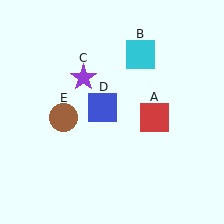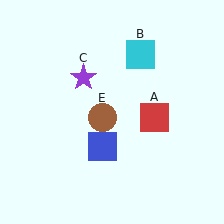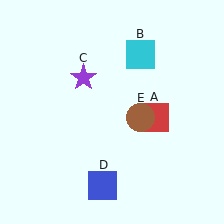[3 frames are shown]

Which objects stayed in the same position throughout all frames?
Red square (object A) and cyan square (object B) and purple star (object C) remained stationary.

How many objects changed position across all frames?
2 objects changed position: blue square (object D), brown circle (object E).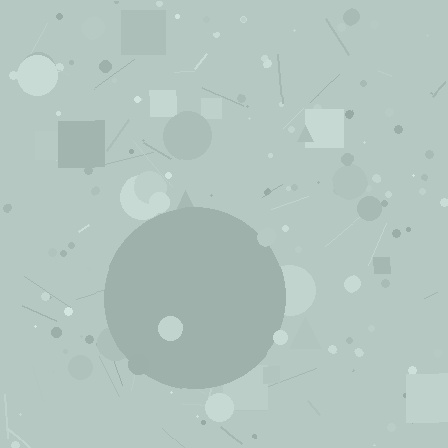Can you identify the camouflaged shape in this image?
The camouflaged shape is a circle.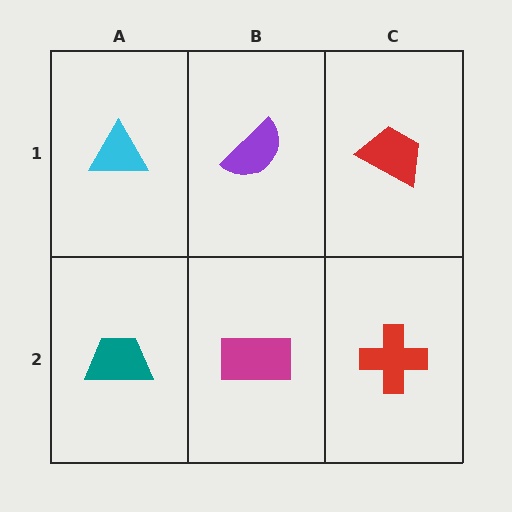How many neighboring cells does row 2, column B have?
3.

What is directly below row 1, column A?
A teal trapezoid.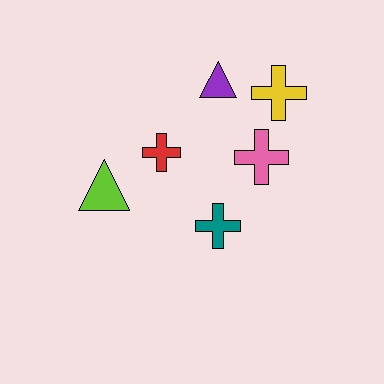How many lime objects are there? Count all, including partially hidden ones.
There is 1 lime object.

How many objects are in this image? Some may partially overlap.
There are 6 objects.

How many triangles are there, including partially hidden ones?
There are 2 triangles.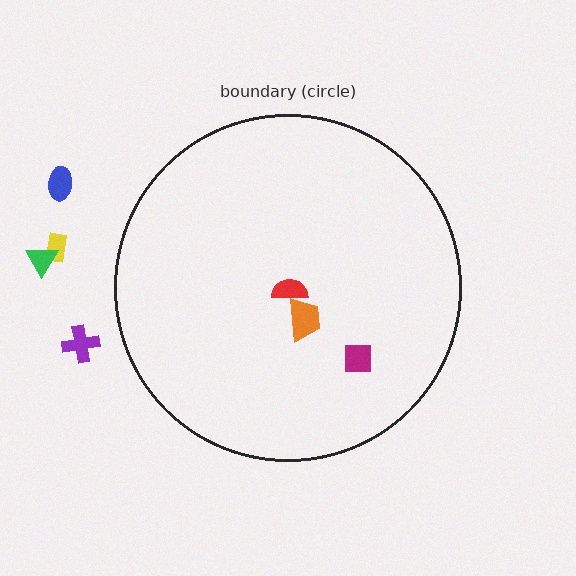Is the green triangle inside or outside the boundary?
Outside.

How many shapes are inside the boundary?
3 inside, 4 outside.